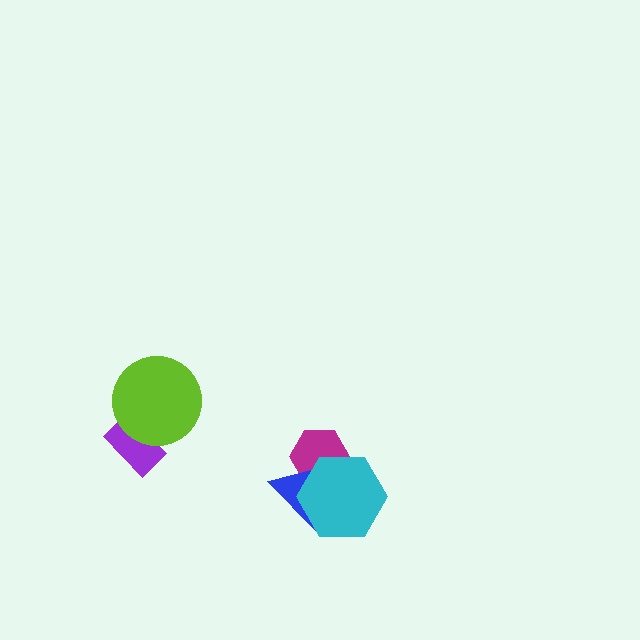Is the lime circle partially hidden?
No, no other shape covers it.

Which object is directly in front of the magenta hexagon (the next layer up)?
The blue triangle is directly in front of the magenta hexagon.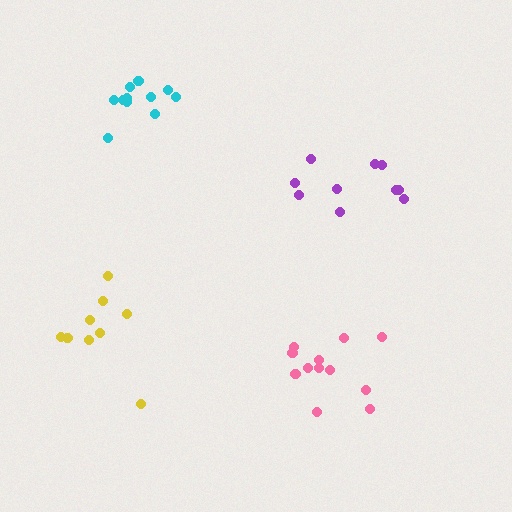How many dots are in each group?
Group 1: 11 dots, Group 2: 9 dots, Group 3: 10 dots, Group 4: 13 dots (43 total).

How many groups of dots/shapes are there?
There are 4 groups.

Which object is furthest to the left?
The yellow cluster is leftmost.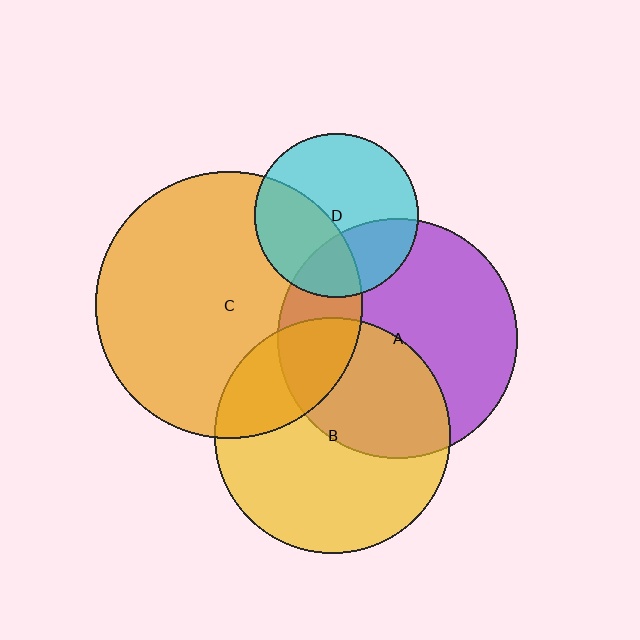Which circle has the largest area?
Circle C (orange).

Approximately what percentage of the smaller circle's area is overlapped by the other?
Approximately 30%.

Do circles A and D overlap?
Yes.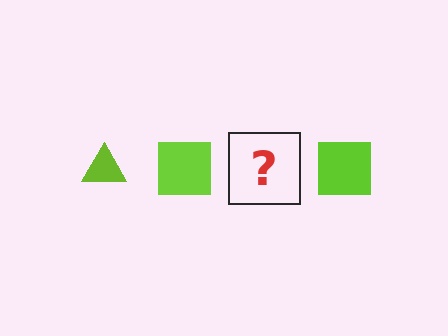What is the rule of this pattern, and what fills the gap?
The rule is that the pattern cycles through triangle, square shapes in lime. The gap should be filled with a lime triangle.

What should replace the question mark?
The question mark should be replaced with a lime triangle.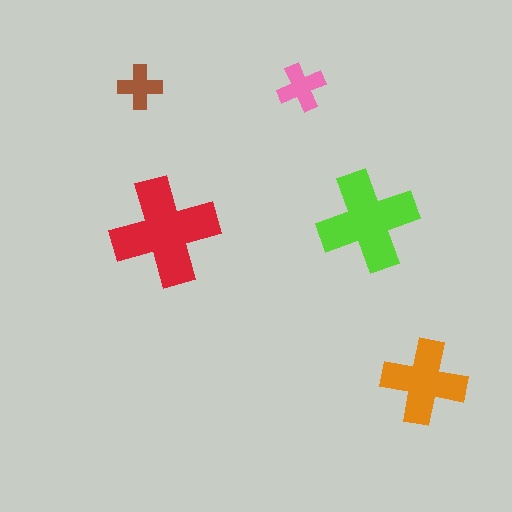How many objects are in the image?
There are 5 objects in the image.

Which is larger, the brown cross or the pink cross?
The pink one.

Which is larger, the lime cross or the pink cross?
The lime one.